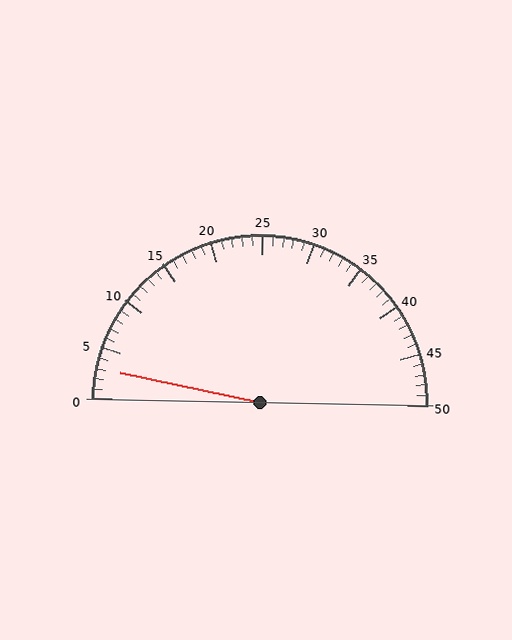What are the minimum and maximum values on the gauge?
The gauge ranges from 0 to 50.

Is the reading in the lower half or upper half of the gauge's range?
The reading is in the lower half of the range (0 to 50).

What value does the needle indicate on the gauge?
The needle indicates approximately 3.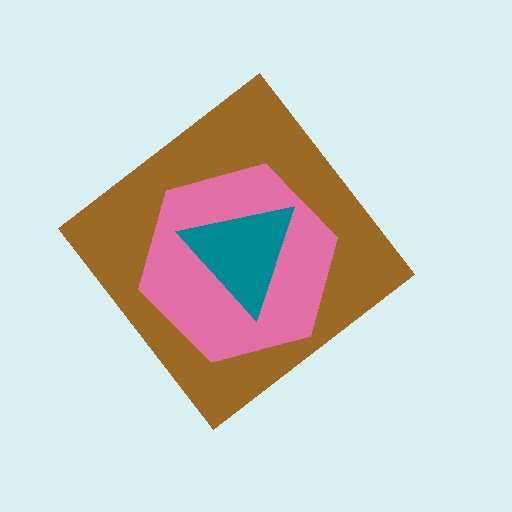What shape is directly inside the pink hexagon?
The teal triangle.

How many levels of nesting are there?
3.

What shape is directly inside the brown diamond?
The pink hexagon.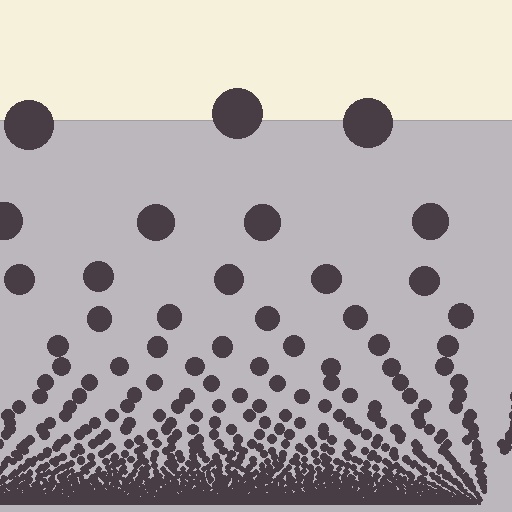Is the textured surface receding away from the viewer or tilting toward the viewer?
The surface appears to tilt toward the viewer. Texture elements get larger and sparser toward the top.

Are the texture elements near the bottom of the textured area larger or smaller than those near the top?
Smaller. The gradient is inverted — elements near the bottom are smaller and denser.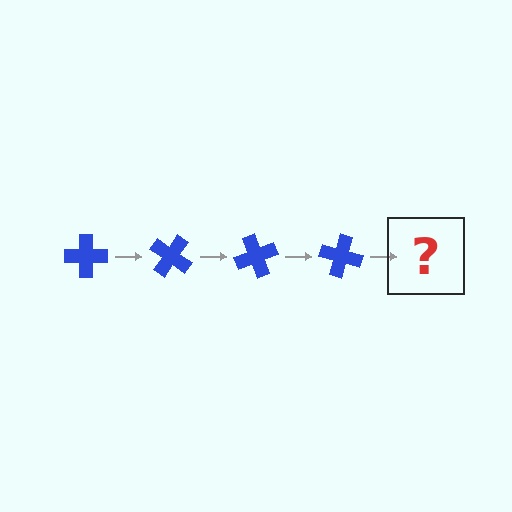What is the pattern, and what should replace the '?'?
The pattern is that the cross rotates 35 degrees each step. The '?' should be a blue cross rotated 140 degrees.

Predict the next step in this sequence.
The next step is a blue cross rotated 140 degrees.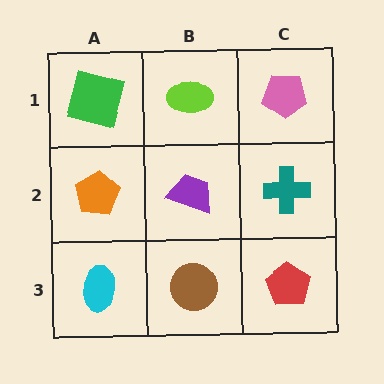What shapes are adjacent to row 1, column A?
An orange pentagon (row 2, column A), a lime ellipse (row 1, column B).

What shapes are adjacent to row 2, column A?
A green square (row 1, column A), a cyan ellipse (row 3, column A), a purple trapezoid (row 2, column B).